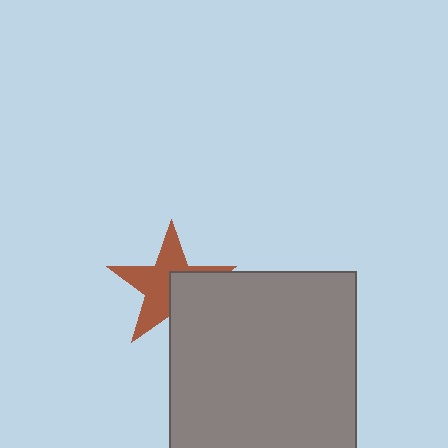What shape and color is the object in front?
The object in front is a gray square.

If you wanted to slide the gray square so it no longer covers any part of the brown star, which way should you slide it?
Slide it toward the lower-right — that is the most direct way to separate the two shapes.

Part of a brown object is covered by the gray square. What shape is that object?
It is a star.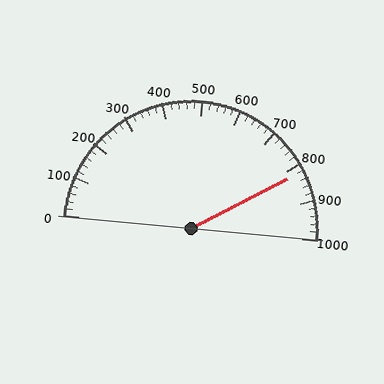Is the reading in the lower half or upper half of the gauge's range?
The reading is in the upper half of the range (0 to 1000).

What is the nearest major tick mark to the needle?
The nearest major tick mark is 800.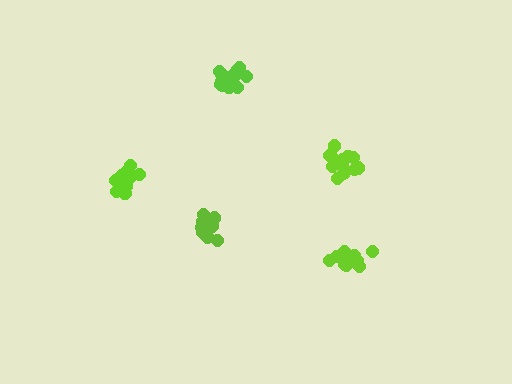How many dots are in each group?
Group 1: 16 dots, Group 2: 13 dots, Group 3: 14 dots, Group 4: 15 dots, Group 5: 15 dots (73 total).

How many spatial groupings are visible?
There are 5 spatial groupings.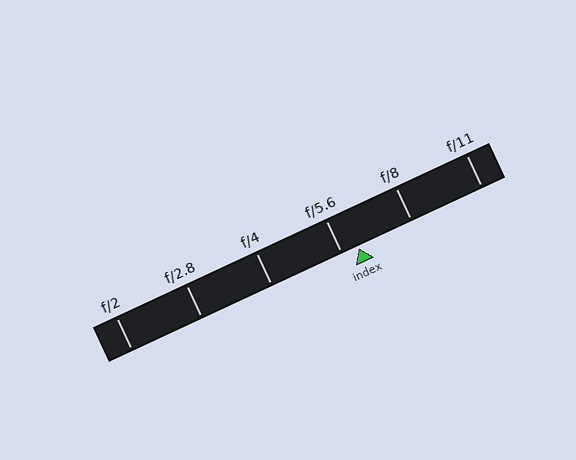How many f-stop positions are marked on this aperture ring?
There are 6 f-stop positions marked.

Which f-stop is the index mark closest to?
The index mark is closest to f/5.6.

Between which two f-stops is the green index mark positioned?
The index mark is between f/5.6 and f/8.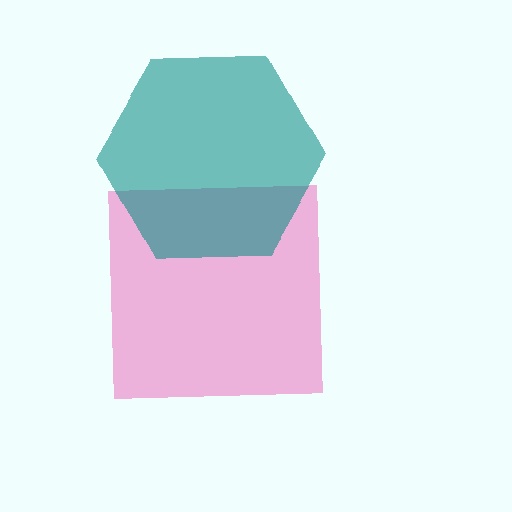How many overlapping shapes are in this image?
There are 2 overlapping shapes in the image.